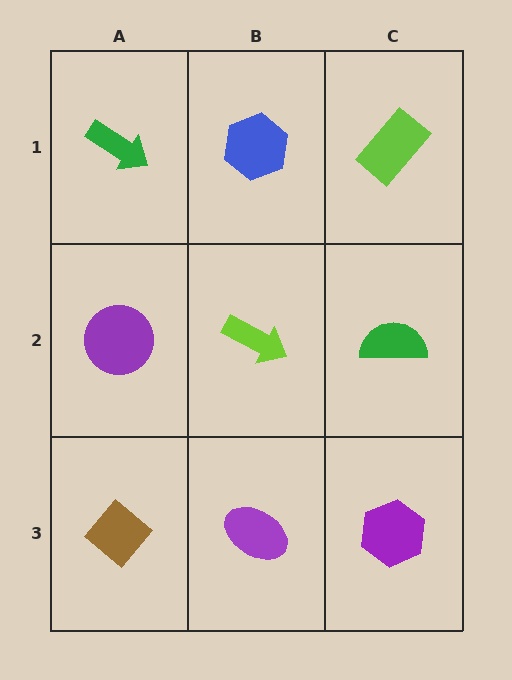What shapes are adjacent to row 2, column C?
A lime rectangle (row 1, column C), a purple hexagon (row 3, column C), a lime arrow (row 2, column B).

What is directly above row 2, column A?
A green arrow.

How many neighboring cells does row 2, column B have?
4.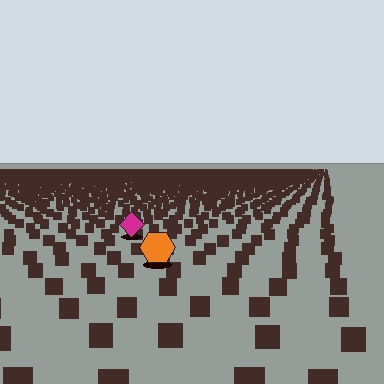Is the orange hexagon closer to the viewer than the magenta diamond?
Yes. The orange hexagon is closer — you can tell from the texture gradient: the ground texture is coarser near it.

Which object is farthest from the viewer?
The magenta diamond is farthest from the viewer. It appears smaller and the ground texture around it is denser.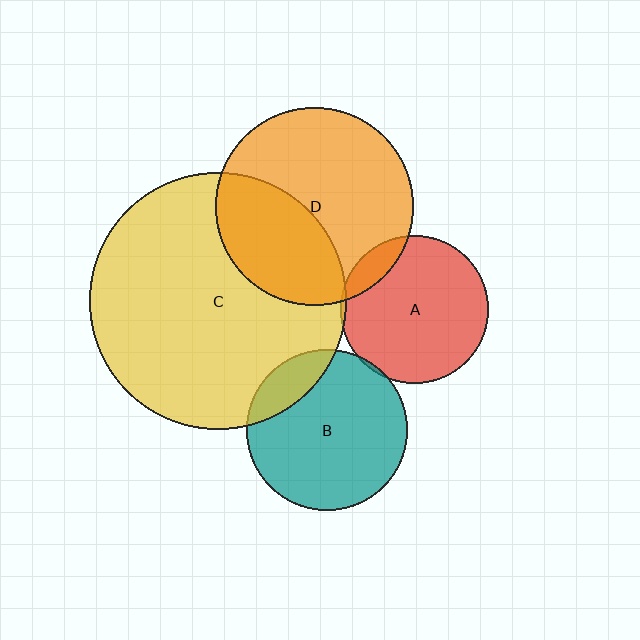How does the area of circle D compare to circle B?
Approximately 1.5 times.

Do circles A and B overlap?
Yes.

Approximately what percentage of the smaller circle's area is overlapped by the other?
Approximately 5%.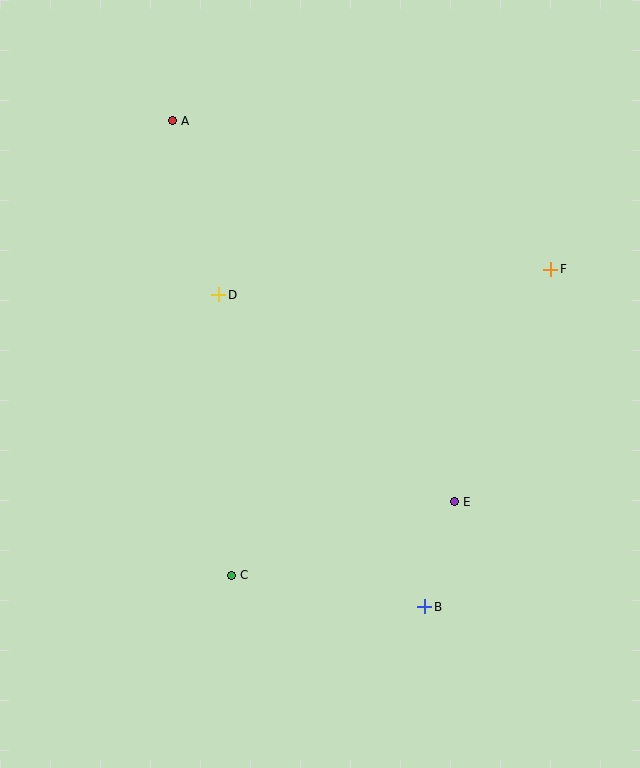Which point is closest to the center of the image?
Point D at (219, 295) is closest to the center.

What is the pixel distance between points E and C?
The distance between E and C is 235 pixels.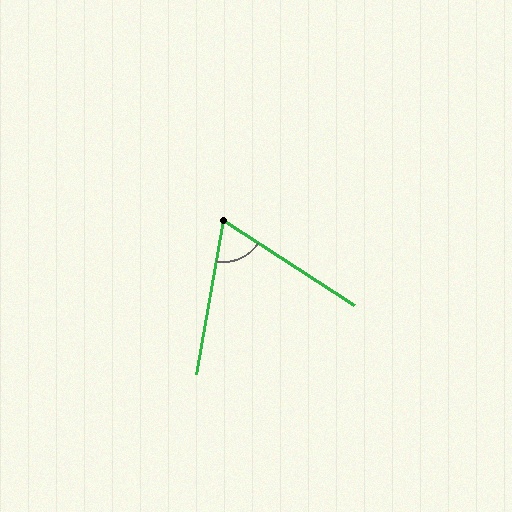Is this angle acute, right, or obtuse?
It is acute.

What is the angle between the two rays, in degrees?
Approximately 67 degrees.